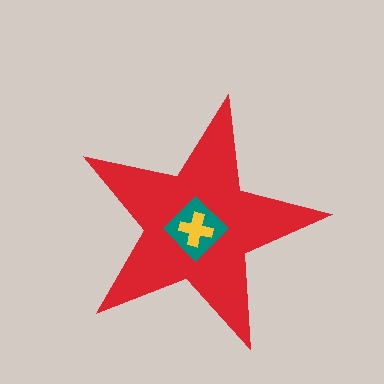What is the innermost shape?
The yellow cross.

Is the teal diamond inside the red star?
Yes.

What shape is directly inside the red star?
The teal diamond.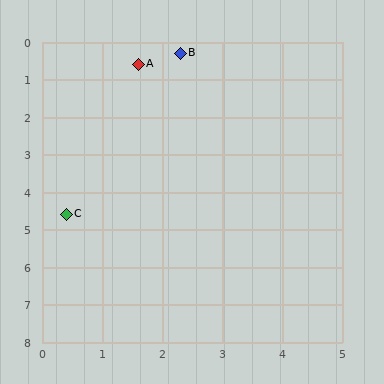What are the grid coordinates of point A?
Point A is at approximately (1.6, 0.6).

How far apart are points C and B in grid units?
Points C and B are about 4.7 grid units apart.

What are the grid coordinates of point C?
Point C is at approximately (0.4, 4.6).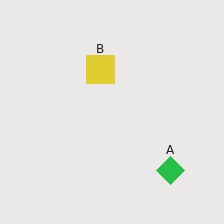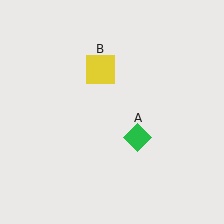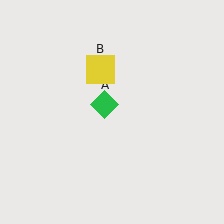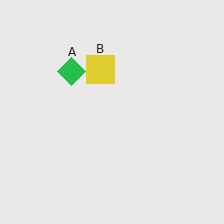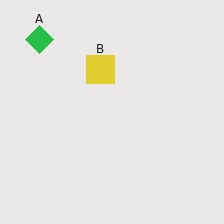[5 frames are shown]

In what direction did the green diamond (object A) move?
The green diamond (object A) moved up and to the left.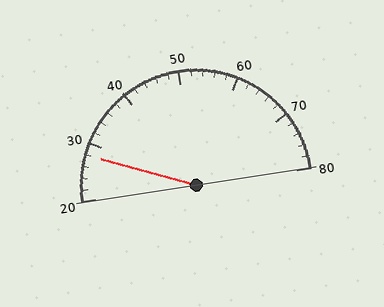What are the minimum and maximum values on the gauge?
The gauge ranges from 20 to 80.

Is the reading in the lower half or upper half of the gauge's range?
The reading is in the lower half of the range (20 to 80).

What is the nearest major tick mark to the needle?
The nearest major tick mark is 30.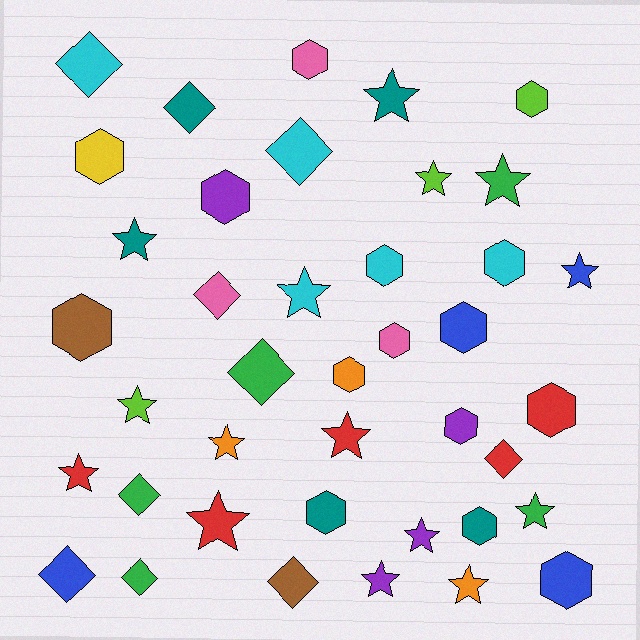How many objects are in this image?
There are 40 objects.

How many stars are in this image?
There are 15 stars.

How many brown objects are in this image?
There are 2 brown objects.